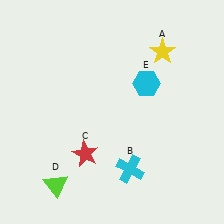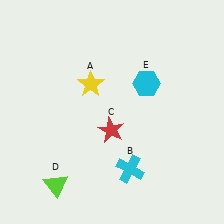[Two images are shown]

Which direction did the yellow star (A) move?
The yellow star (A) moved left.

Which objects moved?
The objects that moved are: the yellow star (A), the red star (C).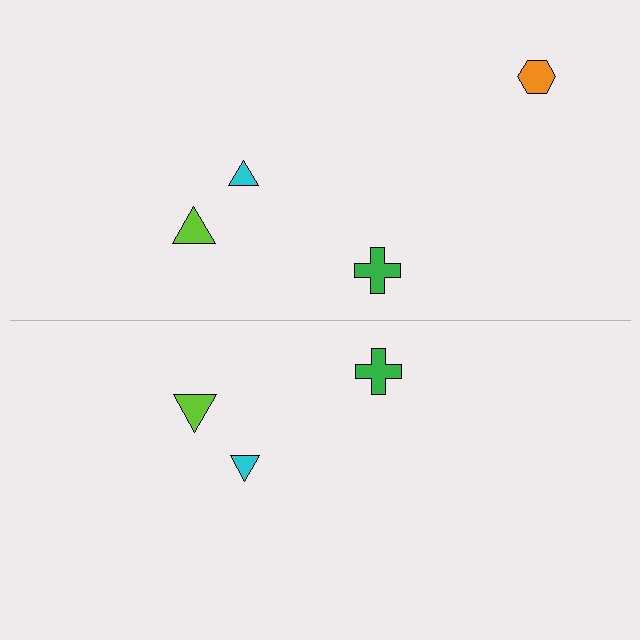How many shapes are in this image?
There are 7 shapes in this image.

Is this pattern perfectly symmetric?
No, the pattern is not perfectly symmetric. A orange hexagon is missing from the bottom side.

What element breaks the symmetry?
A orange hexagon is missing from the bottom side.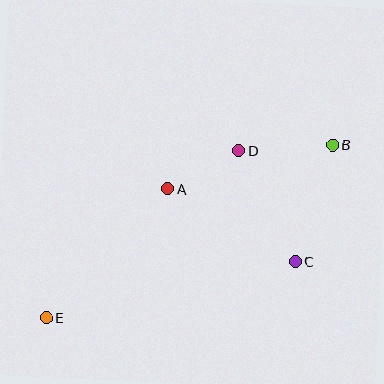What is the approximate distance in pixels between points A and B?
The distance between A and B is approximately 171 pixels.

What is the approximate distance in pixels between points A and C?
The distance between A and C is approximately 146 pixels.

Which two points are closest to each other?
Points A and D are closest to each other.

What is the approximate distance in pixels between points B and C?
The distance between B and C is approximately 122 pixels.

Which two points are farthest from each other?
Points B and E are farthest from each other.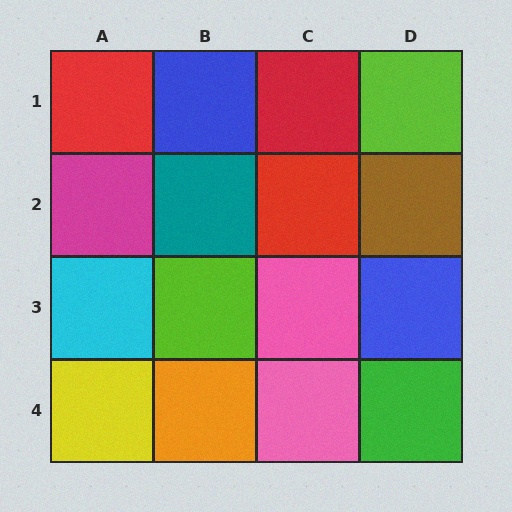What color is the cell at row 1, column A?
Red.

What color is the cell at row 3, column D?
Blue.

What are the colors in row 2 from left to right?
Magenta, teal, red, brown.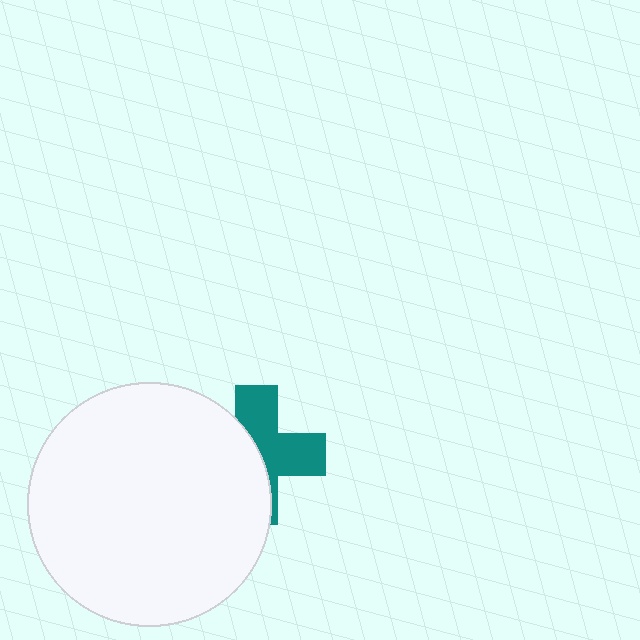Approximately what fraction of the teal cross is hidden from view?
Roughly 50% of the teal cross is hidden behind the white circle.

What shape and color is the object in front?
The object in front is a white circle.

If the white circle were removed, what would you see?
You would see the complete teal cross.